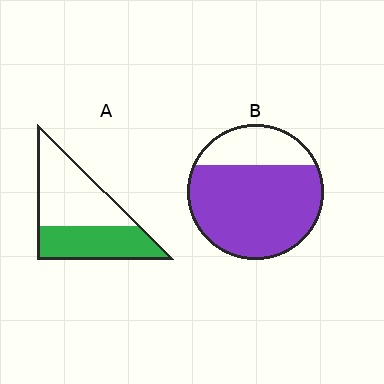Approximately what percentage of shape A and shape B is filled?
A is approximately 45% and B is approximately 75%.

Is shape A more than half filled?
No.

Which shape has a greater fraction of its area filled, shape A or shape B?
Shape B.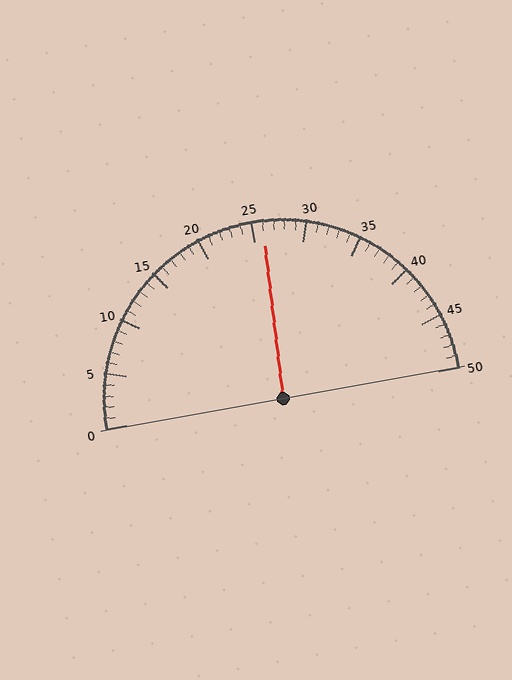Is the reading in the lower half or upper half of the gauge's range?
The reading is in the upper half of the range (0 to 50).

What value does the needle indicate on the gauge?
The needle indicates approximately 26.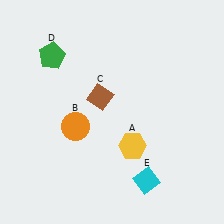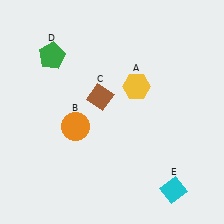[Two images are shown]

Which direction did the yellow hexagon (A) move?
The yellow hexagon (A) moved up.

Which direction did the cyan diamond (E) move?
The cyan diamond (E) moved right.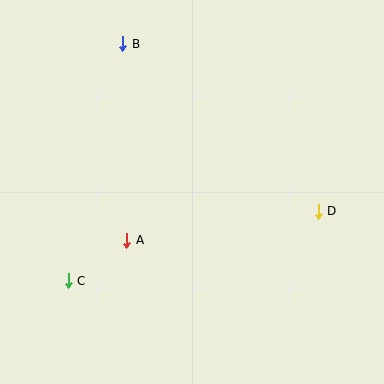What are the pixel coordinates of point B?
Point B is at (123, 44).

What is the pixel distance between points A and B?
The distance between A and B is 197 pixels.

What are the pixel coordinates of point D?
Point D is at (318, 211).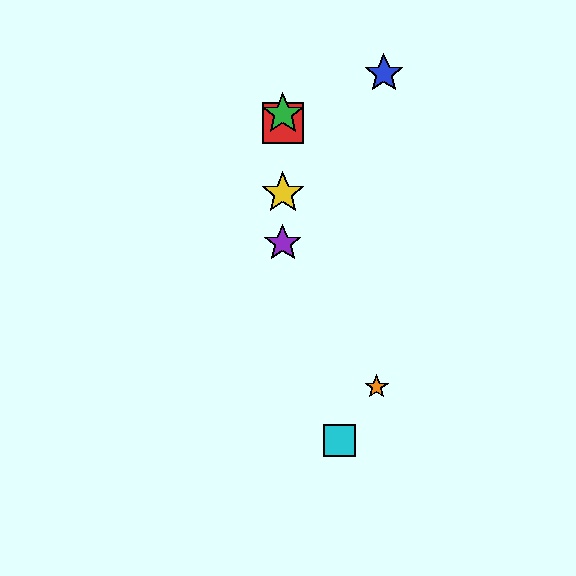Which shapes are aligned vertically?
The red square, the green star, the yellow star, the purple star are aligned vertically.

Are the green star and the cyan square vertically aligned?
No, the green star is at x≈283 and the cyan square is at x≈340.